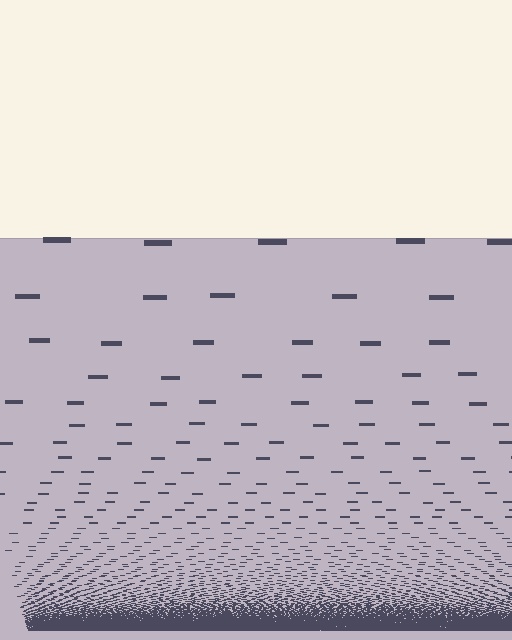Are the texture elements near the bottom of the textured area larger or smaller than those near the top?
Smaller. The gradient is inverted — elements near the bottom are smaller and denser.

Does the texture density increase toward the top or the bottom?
Density increases toward the bottom.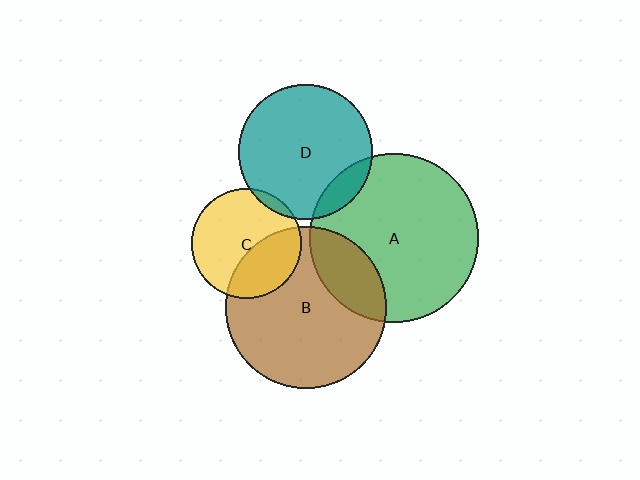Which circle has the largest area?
Circle A (green).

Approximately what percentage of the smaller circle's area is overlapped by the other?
Approximately 35%.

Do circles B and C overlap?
Yes.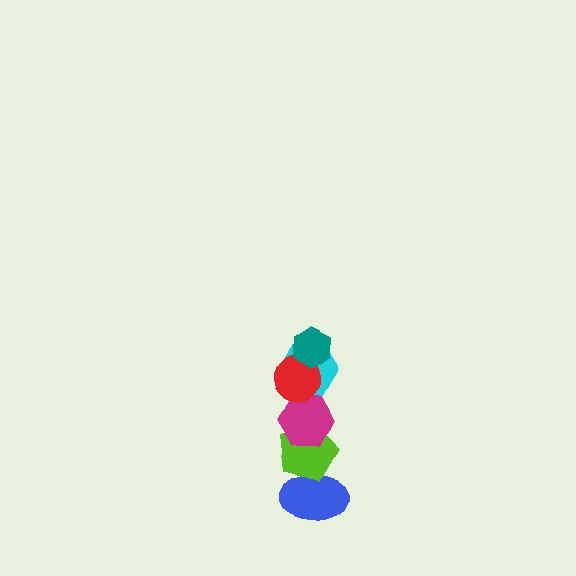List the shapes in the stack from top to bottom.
From top to bottom: the teal hexagon, the red circle, the cyan hexagon, the magenta hexagon, the lime pentagon, the blue ellipse.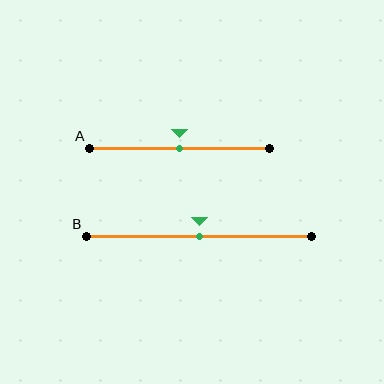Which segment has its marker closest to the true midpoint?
Segment A has its marker closest to the true midpoint.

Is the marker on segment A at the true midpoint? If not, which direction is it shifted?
Yes, the marker on segment A is at the true midpoint.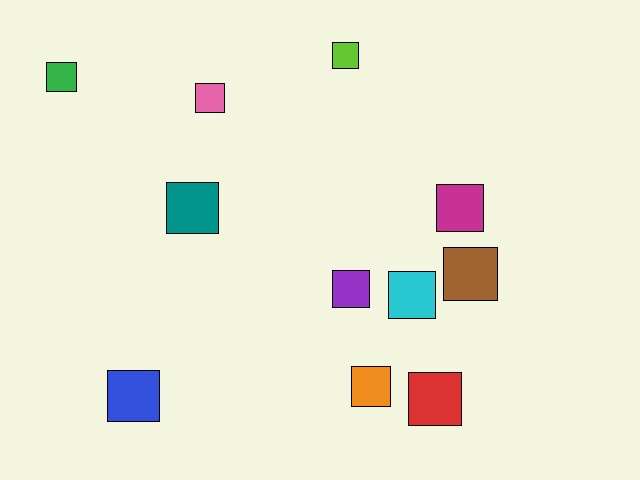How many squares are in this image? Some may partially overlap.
There are 11 squares.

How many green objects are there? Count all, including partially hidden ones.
There is 1 green object.